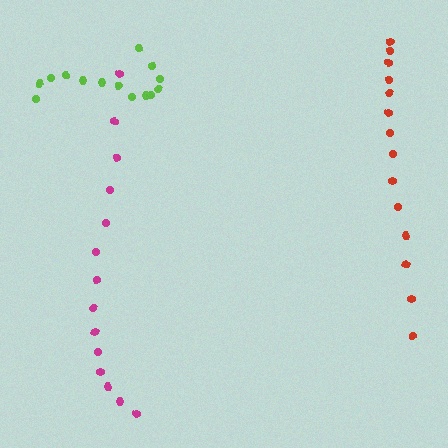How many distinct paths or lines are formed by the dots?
There are 3 distinct paths.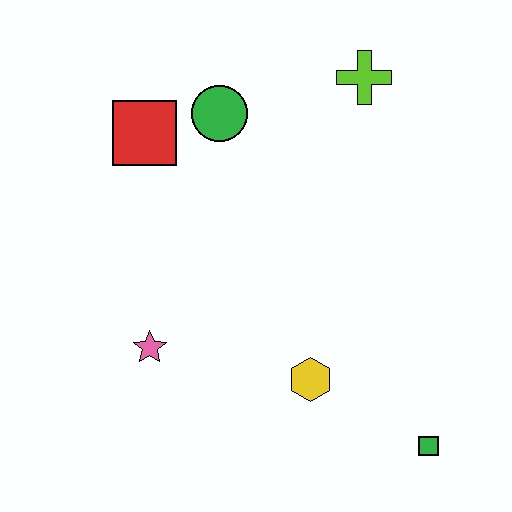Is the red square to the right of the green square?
No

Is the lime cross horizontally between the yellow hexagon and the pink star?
No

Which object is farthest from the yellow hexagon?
The lime cross is farthest from the yellow hexagon.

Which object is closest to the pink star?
The yellow hexagon is closest to the pink star.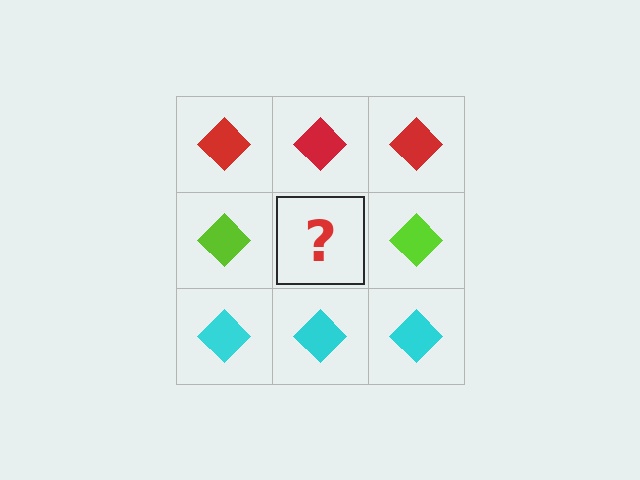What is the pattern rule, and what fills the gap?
The rule is that each row has a consistent color. The gap should be filled with a lime diamond.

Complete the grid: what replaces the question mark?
The question mark should be replaced with a lime diamond.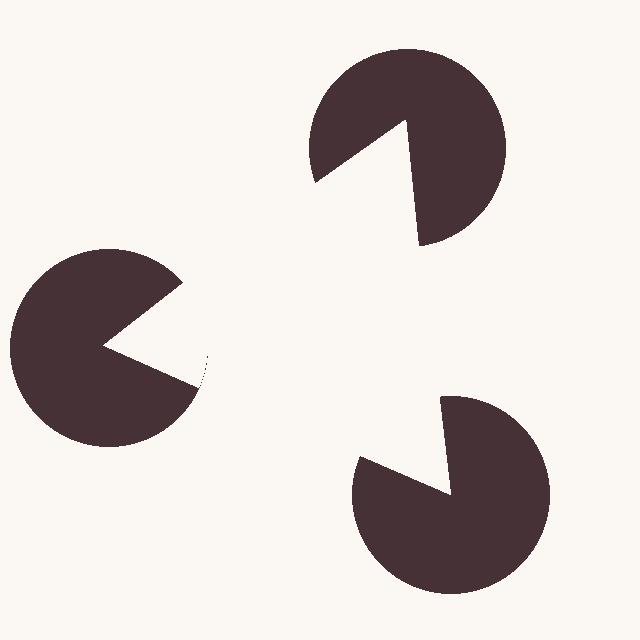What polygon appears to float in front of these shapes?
An illusory triangle — its edges are inferred from the aligned wedge cuts in the pac-man discs, not physically drawn.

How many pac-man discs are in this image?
There are 3 — one at each vertex of the illusory triangle.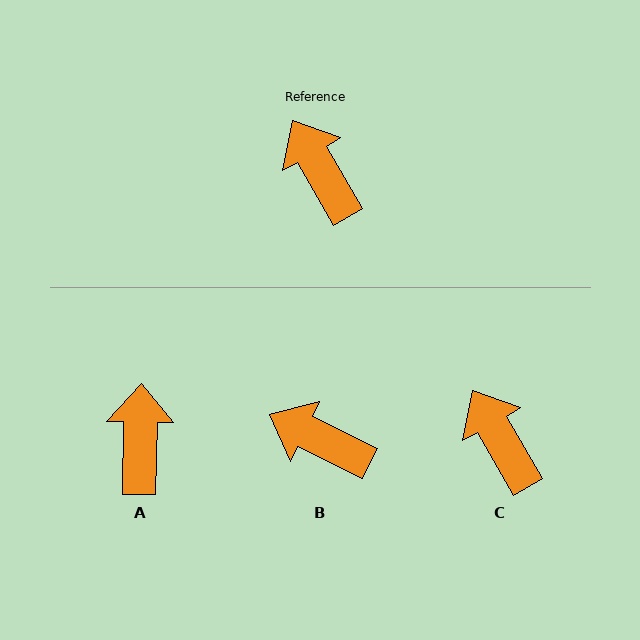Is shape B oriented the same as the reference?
No, it is off by about 34 degrees.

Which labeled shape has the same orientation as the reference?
C.